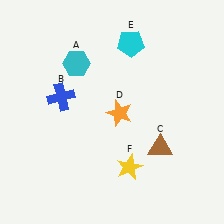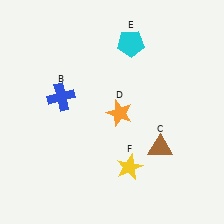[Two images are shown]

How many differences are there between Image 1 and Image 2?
There is 1 difference between the two images.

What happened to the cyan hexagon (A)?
The cyan hexagon (A) was removed in Image 2. It was in the top-left area of Image 1.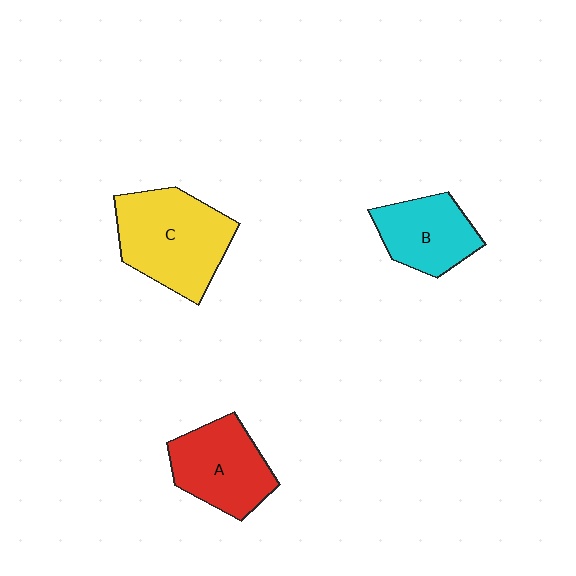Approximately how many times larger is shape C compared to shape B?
Approximately 1.5 times.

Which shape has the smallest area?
Shape B (cyan).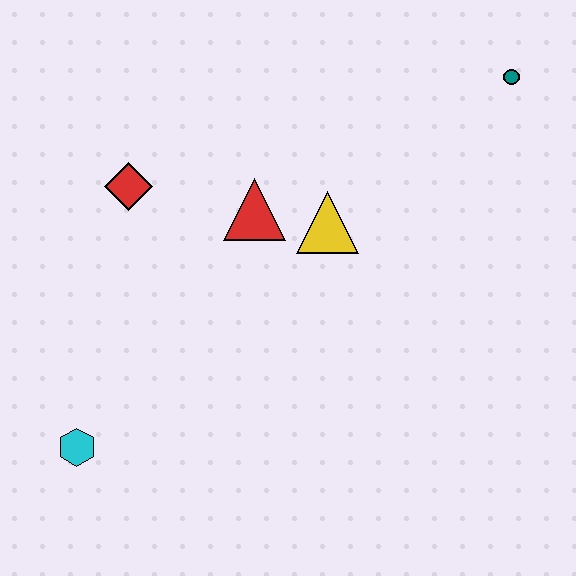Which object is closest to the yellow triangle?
The red triangle is closest to the yellow triangle.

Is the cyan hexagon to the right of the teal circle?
No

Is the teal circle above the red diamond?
Yes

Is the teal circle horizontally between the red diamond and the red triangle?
No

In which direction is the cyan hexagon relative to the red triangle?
The cyan hexagon is below the red triangle.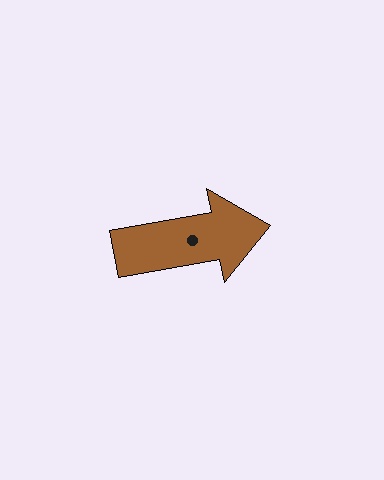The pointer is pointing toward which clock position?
Roughly 3 o'clock.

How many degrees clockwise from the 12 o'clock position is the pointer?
Approximately 80 degrees.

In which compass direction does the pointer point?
East.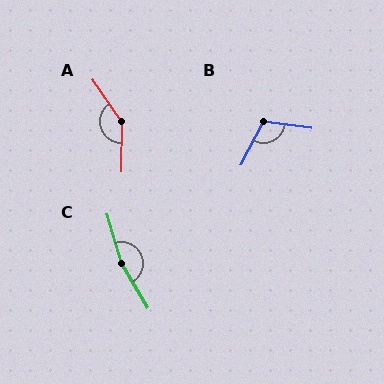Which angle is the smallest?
B, at approximately 109 degrees.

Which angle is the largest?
C, at approximately 166 degrees.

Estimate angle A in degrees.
Approximately 144 degrees.